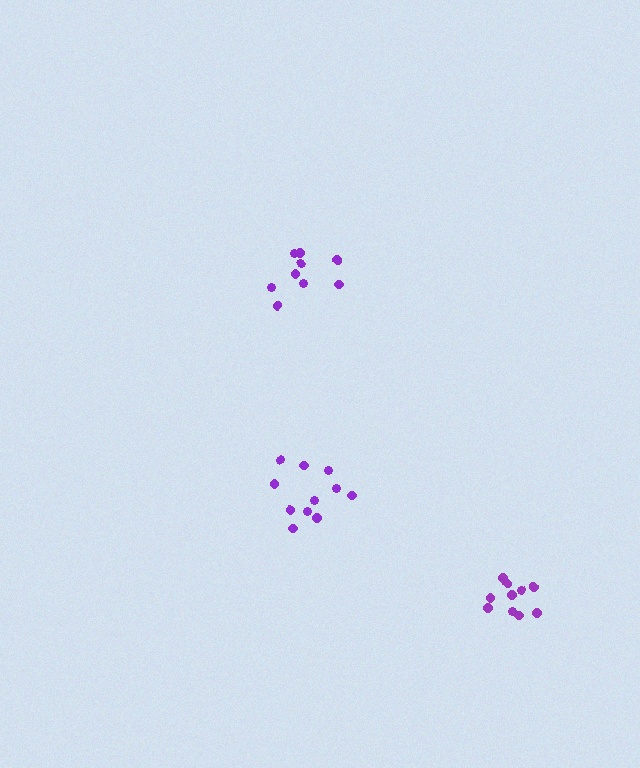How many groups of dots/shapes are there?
There are 3 groups.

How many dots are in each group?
Group 1: 11 dots, Group 2: 9 dots, Group 3: 10 dots (30 total).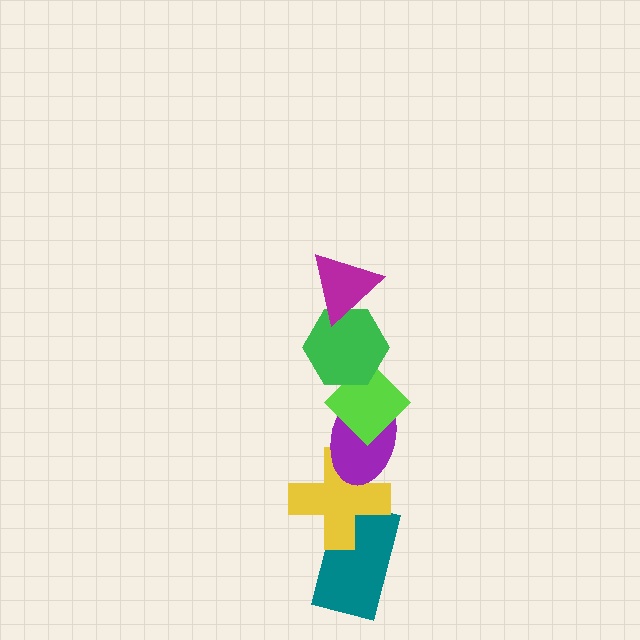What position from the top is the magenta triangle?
The magenta triangle is 1st from the top.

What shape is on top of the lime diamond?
The green hexagon is on top of the lime diamond.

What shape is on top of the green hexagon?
The magenta triangle is on top of the green hexagon.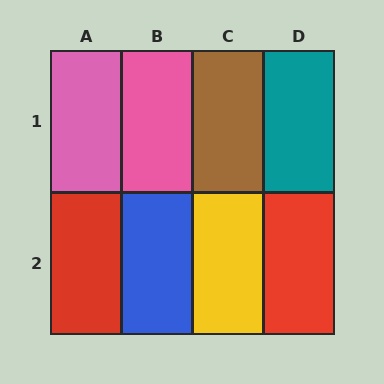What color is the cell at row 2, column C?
Yellow.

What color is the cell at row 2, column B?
Blue.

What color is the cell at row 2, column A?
Red.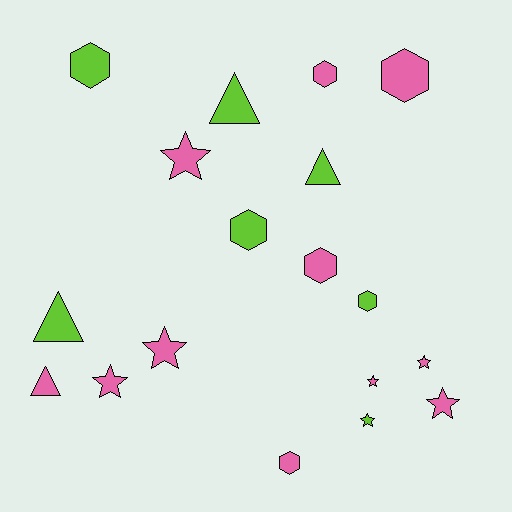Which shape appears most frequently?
Star, with 7 objects.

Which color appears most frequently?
Pink, with 11 objects.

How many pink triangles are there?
There is 1 pink triangle.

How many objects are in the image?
There are 18 objects.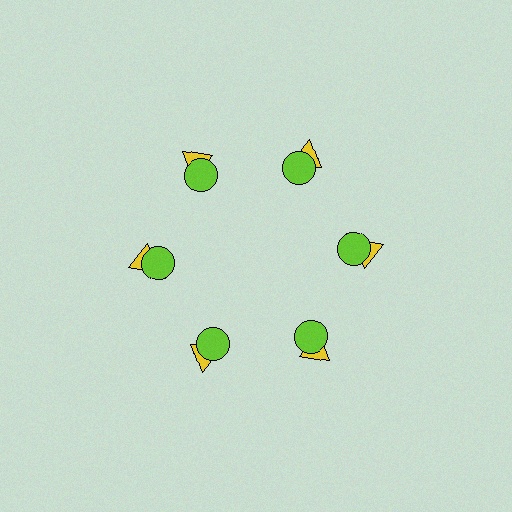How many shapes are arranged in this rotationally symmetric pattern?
There are 12 shapes, arranged in 6 groups of 2.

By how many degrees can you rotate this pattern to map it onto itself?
The pattern maps onto itself every 60 degrees of rotation.